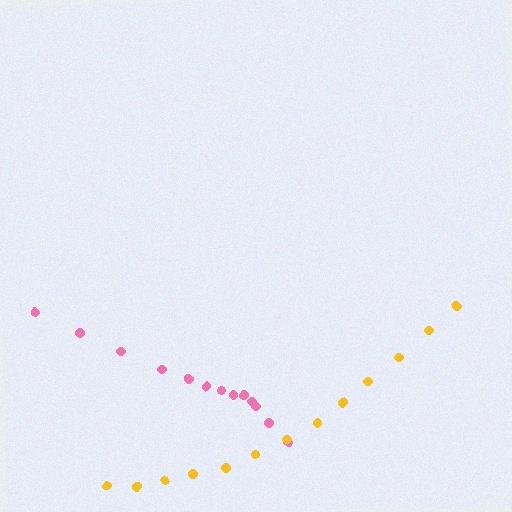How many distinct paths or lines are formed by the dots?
There are 2 distinct paths.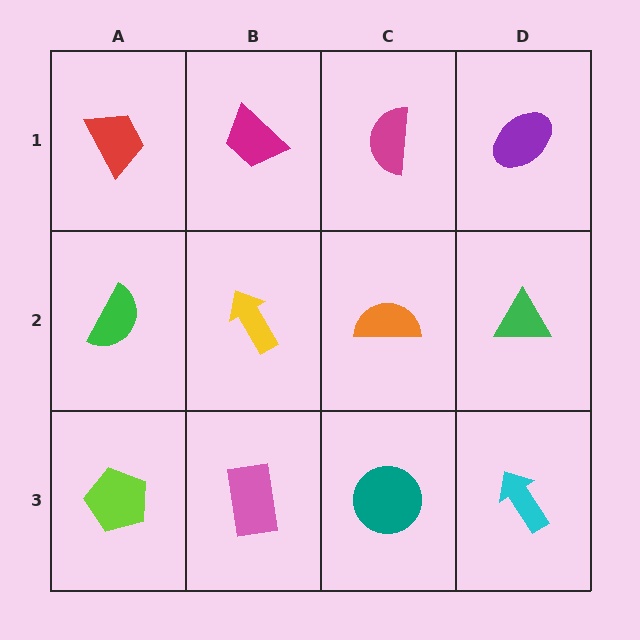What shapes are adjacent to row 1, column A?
A green semicircle (row 2, column A), a magenta trapezoid (row 1, column B).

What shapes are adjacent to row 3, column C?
An orange semicircle (row 2, column C), a pink rectangle (row 3, column B), a cyan arrow (row 3, column D).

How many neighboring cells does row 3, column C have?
3.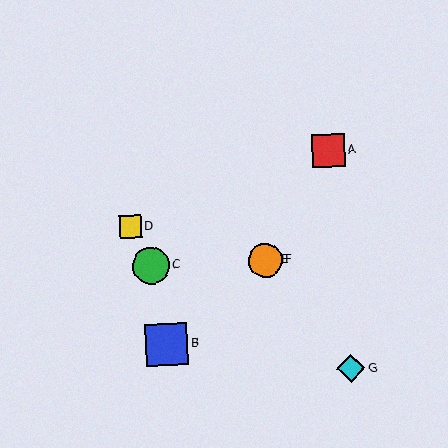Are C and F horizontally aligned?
Yes, both are at y≈266.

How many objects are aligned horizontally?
3 objects (C, E, F) are aligned horizontally.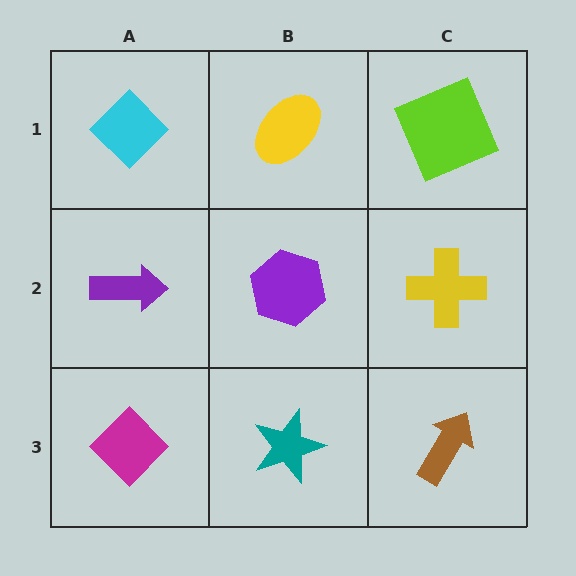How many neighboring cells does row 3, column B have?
3.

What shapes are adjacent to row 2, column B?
A yellow ellipse (row 1, column B), a teal star (row 3, column B), a purple arrow (row 2, column A), a yellow cross (row 2, column C).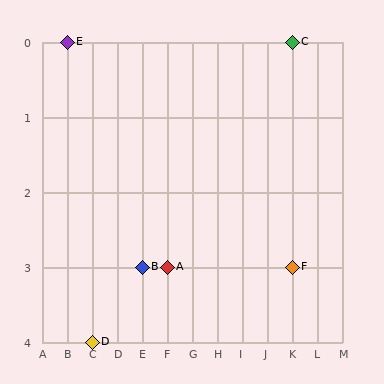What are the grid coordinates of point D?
Point D is at grid coordinates (C, 4).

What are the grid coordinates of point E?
Point E is at grid coordinates (B, 0).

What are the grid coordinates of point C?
Point C is at grid coordinates (K, 0).